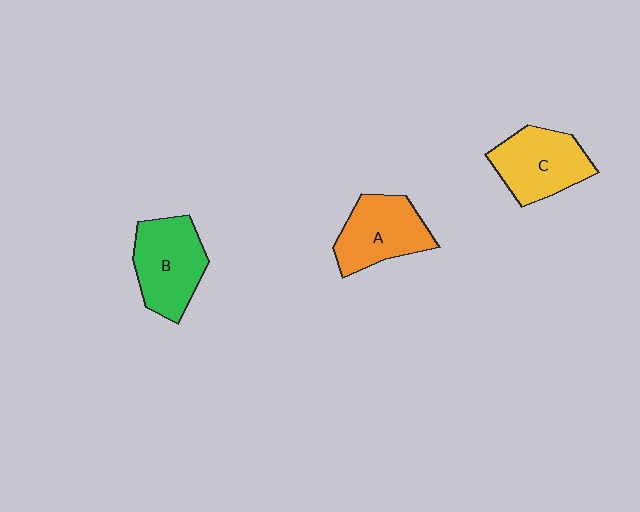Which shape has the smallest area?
Shape A (orange).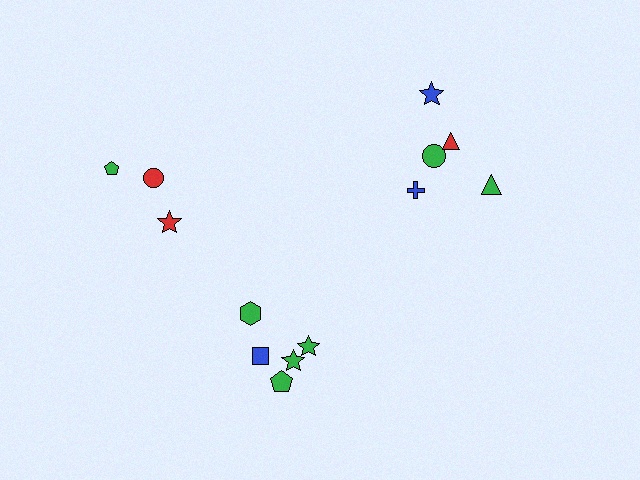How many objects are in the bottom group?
There are 5 objects.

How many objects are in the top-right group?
There are 5 objects.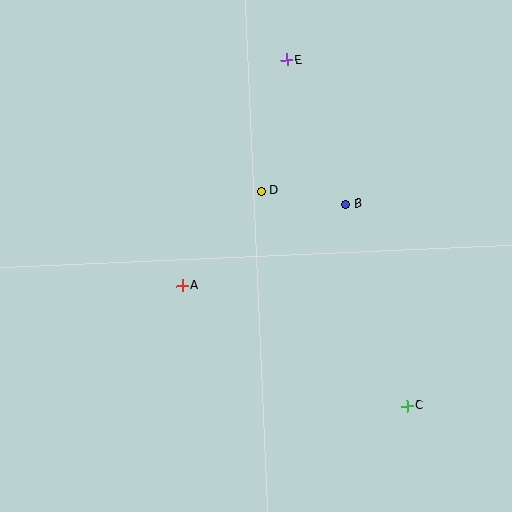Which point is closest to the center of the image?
Point D at (261, 191) is closest to the center.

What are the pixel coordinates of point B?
Point B is at (346, 204).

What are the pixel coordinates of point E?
Point E is at (287, 60).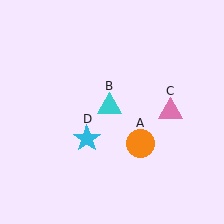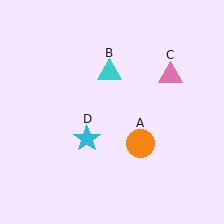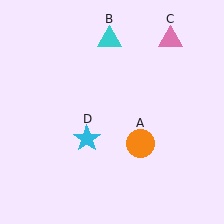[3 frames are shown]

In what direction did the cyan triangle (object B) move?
The cyan triangle (object B) moved up.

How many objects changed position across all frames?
2 objects changed position: cyan triangle (object B), pink triangle (object C).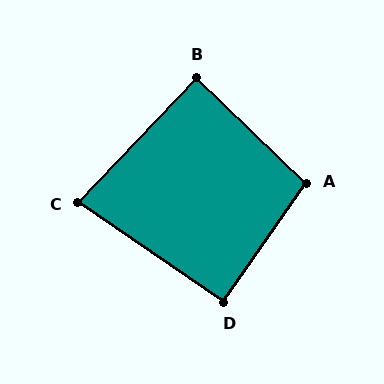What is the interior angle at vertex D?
Approximately 90 degrees (approximately right).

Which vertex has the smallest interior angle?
C, at approximately 81 degrees.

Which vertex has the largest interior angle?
A, at approximately 99 degrees.